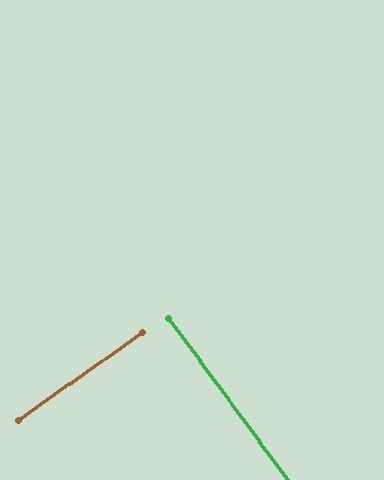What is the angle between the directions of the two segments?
Approximately 89 degrees.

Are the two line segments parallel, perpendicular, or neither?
Perpendicular — they meet at approximately 89°.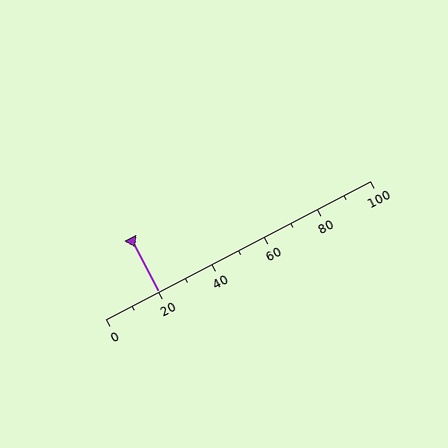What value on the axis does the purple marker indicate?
The marker indicates approximately 20.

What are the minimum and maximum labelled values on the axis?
The axis runs from 0 to 100.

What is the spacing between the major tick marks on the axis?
The major ticks are spaced 20 apart.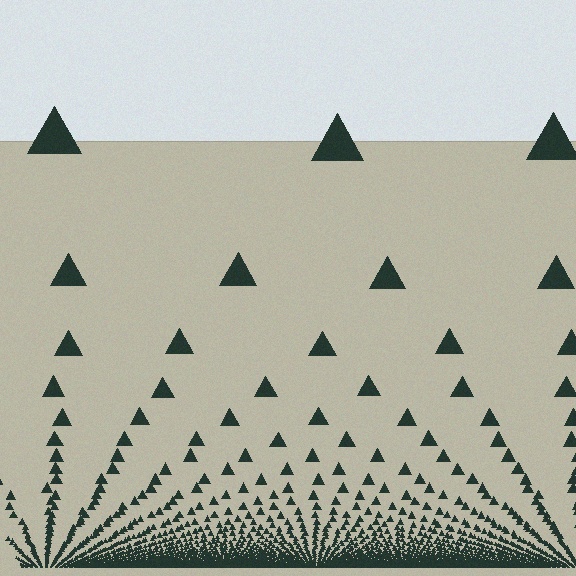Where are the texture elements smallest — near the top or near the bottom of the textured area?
Near the bottom.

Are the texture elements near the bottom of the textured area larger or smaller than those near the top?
Smaller. The gradient is inverted — elements near the bottom are smaller and denser.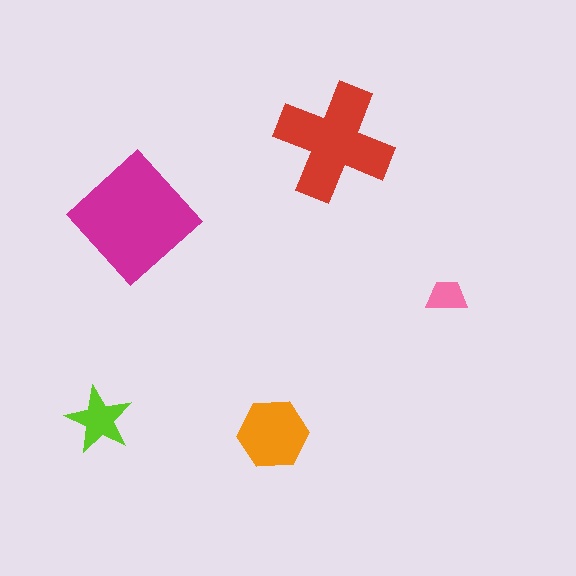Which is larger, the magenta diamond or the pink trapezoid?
The magenta diamond.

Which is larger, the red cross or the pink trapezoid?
The red cross.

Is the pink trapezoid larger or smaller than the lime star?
Smaller.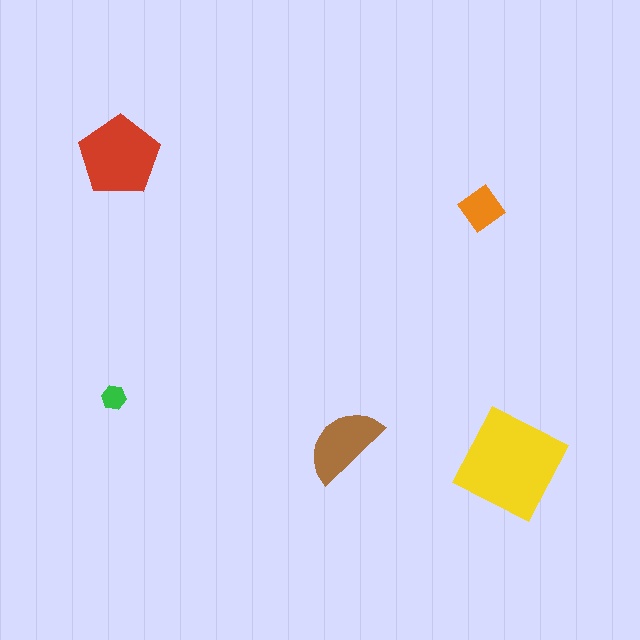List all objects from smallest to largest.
The green hexagon, the orange diamond, the brown semicircle, the red pentagon, the yellow diamond.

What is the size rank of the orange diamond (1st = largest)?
4th.